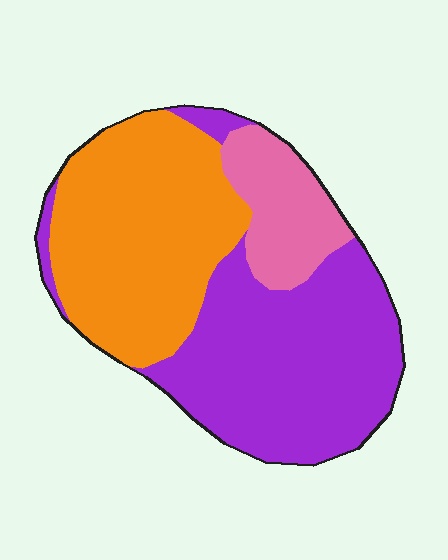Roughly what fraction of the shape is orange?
Orange covers roughly 40% of the shape.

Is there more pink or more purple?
Purple.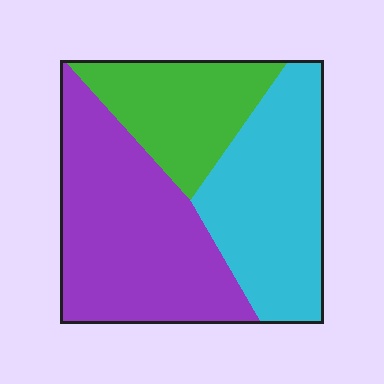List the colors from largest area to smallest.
From largest to smallest: purple, cyan, green.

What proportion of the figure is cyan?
Cyan takes up between a quarter and a half of the figure.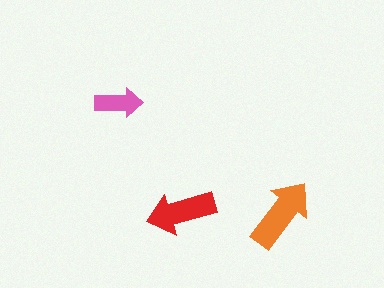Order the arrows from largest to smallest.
the orange one, the red one, the pink one.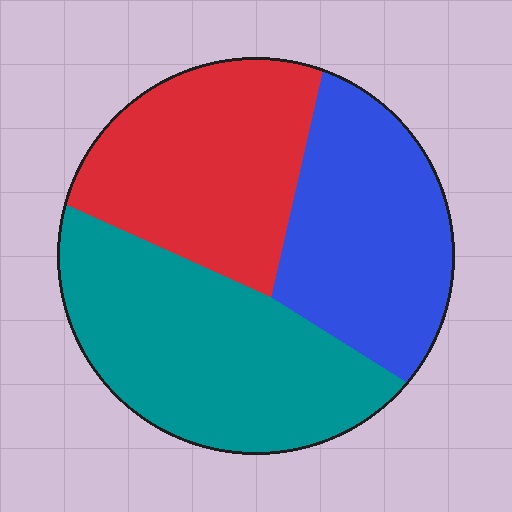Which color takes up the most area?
Teal, at roughly 40%.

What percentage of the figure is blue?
Blue covers 30% of the figure.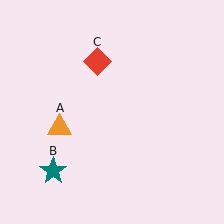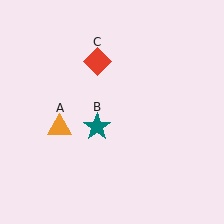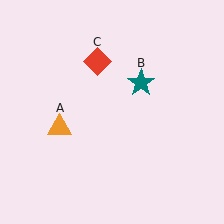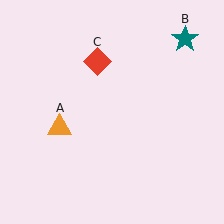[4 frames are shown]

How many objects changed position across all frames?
1 object changed position: teal star (object B).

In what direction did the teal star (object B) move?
The teal star (object B) moved up and to the right.